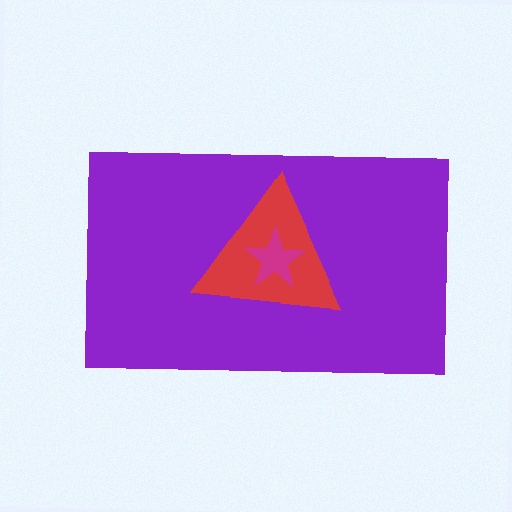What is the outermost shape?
The purple rectangle.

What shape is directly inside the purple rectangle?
The red triangle.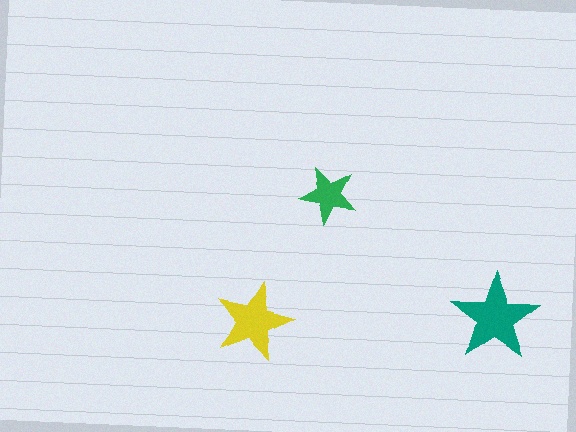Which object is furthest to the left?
The yellow star is leftmost.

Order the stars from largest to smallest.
the teal one, the yellow one, the green one.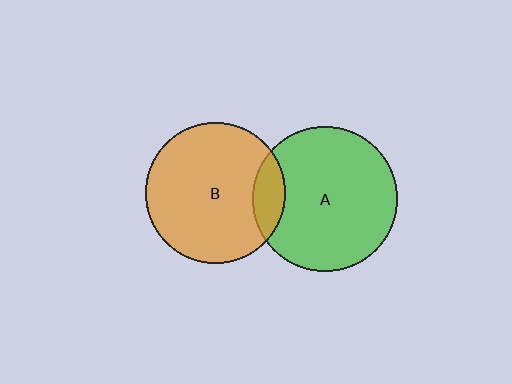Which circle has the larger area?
Circle A (green).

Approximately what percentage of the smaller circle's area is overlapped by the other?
Approximately 15%.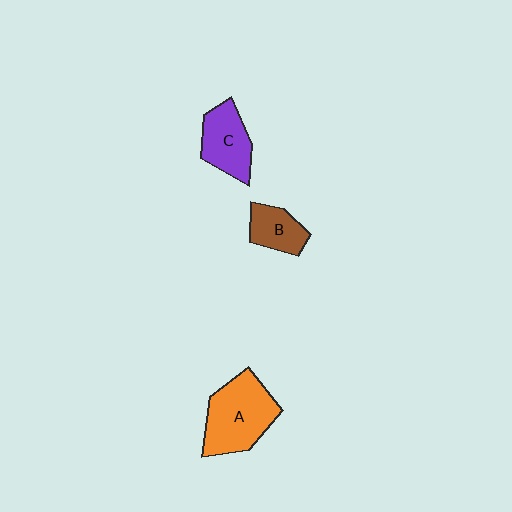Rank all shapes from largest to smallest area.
From largest to smallest: A (orange), C (purple), B (brown).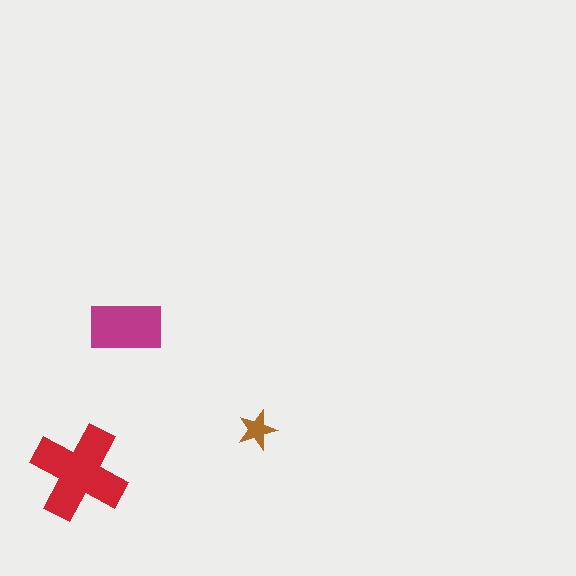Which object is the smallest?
The brown star.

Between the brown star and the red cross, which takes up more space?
The red cross.